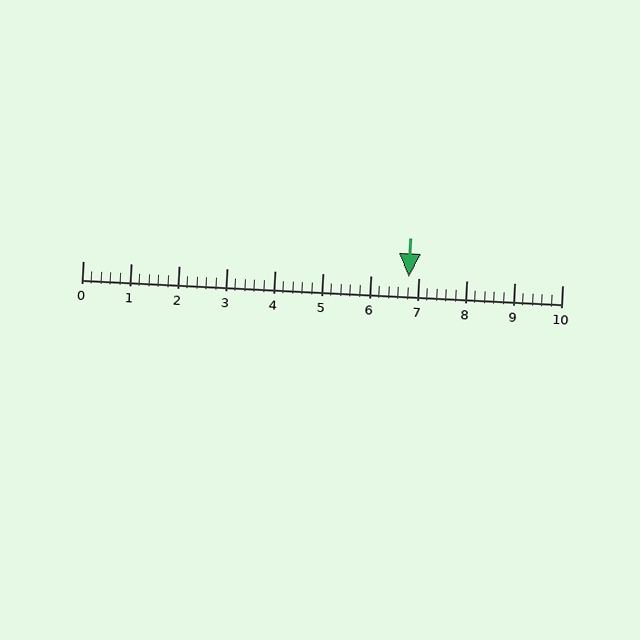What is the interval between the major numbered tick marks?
The major tick marks are spaced 1 units apart.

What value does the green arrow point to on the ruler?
The green arrow points to approximately 6.8.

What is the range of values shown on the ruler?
The ruler shows values from 0 to 10.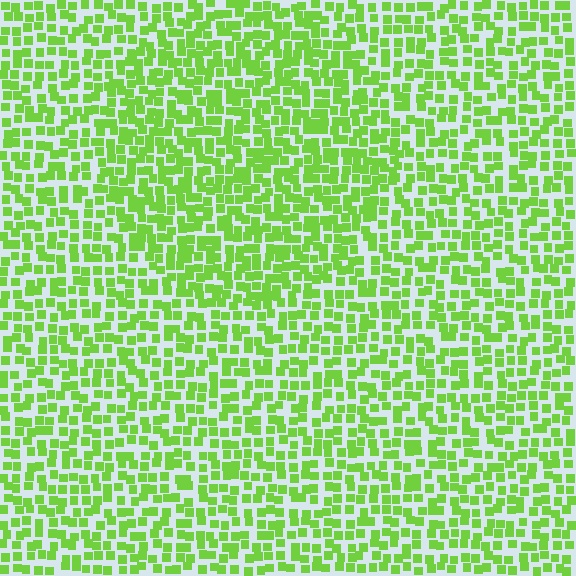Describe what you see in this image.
The image contains small lime elements arranged at two different densities. A circle-shaped region is visible where the elements are more densely packed than the surrounding area.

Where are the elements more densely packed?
The elements are more densely packed inside the circle boundary.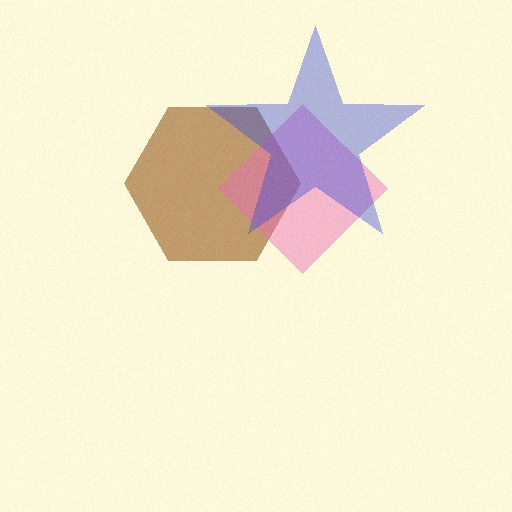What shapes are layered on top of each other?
The layered shapes are: a brown hexagon, a pink diamond, a blue star.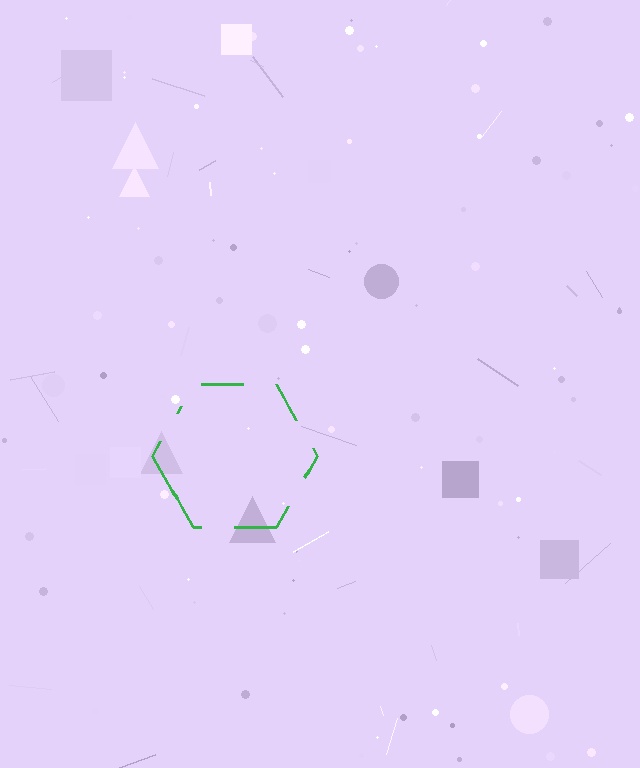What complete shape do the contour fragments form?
The contour fragments form a hexagon.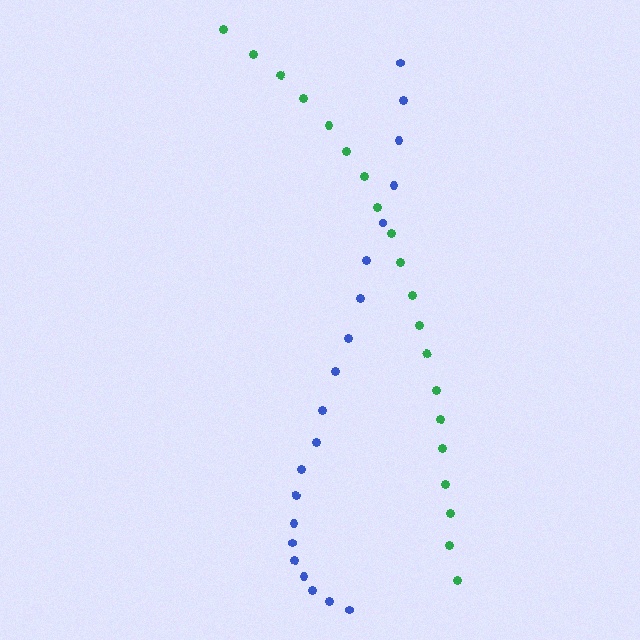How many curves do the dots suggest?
There are 2 distinct paths.